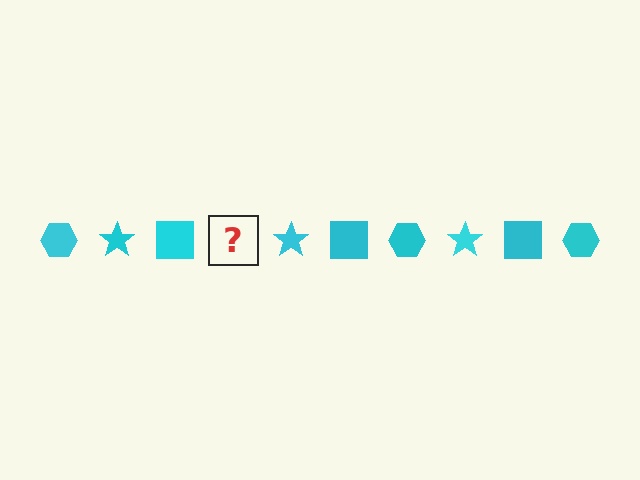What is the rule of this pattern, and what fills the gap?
The rule is that the pattern cycles through hexagon, star, square shapes in cyan. The gap should be filled with a cyan hexagon.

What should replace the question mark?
The question mark should be replaced with a cyan hexagon.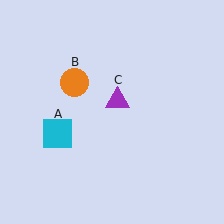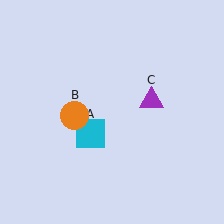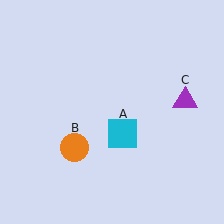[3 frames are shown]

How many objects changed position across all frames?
3 objects changed position: cyan square (object A), orange circle (object B), purple triangle (object C).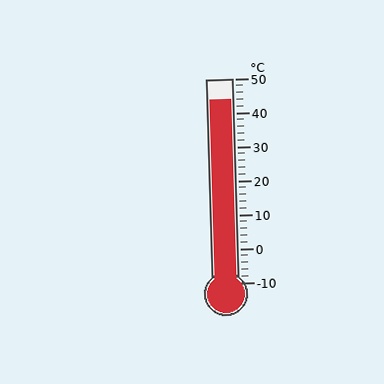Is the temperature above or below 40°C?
The temperature is above 40°C.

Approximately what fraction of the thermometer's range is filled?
The thermometer is filled to approximately 90% of its range.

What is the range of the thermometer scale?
The thermometer scale ranges from -10°C to 50°C.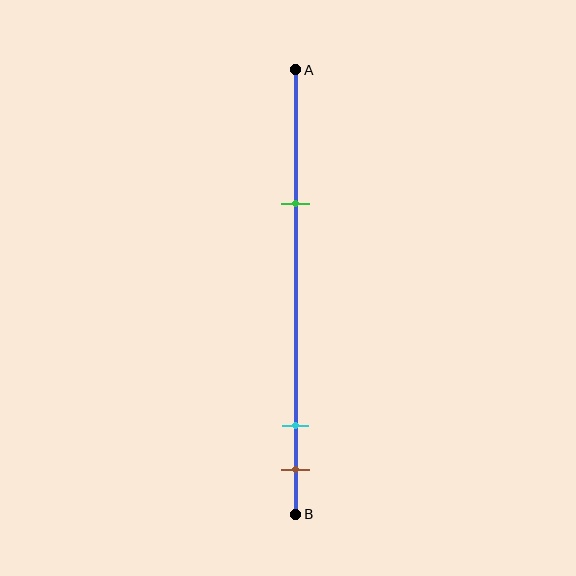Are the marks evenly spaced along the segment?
No, the marks are not evenly spaced.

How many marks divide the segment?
There are 3 marks dividing the segment.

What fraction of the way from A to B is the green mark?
The green mark is approximately 30% (0.3) of the way from A to B.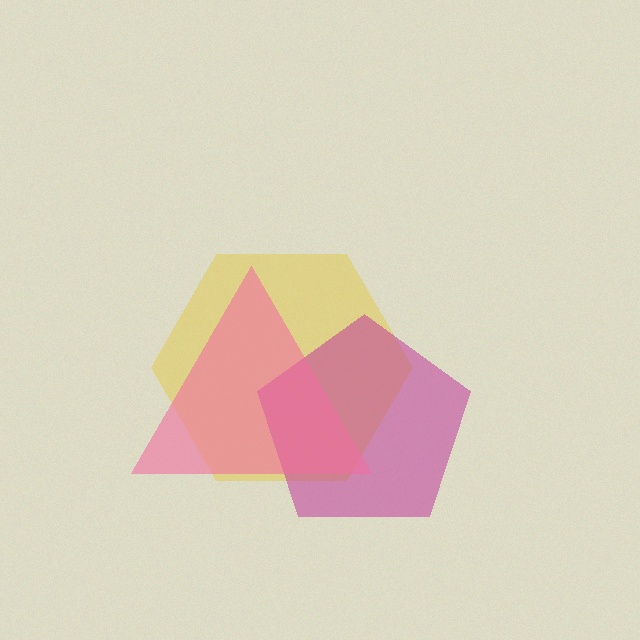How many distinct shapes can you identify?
There are 3 distinct shapes: a yellow hexagon, a magenta pentagon, a pink triangle.